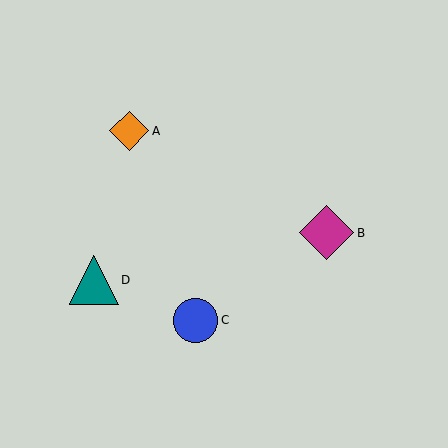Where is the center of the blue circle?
The center of the blue circle is at (195, 320).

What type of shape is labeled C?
Shape C is a blue circle.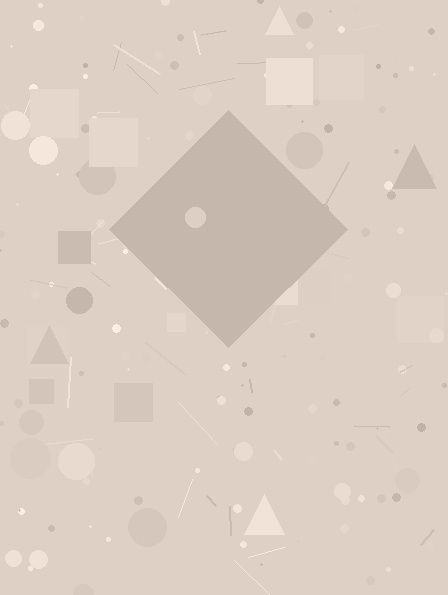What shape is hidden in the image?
A diamond is hidden in the image.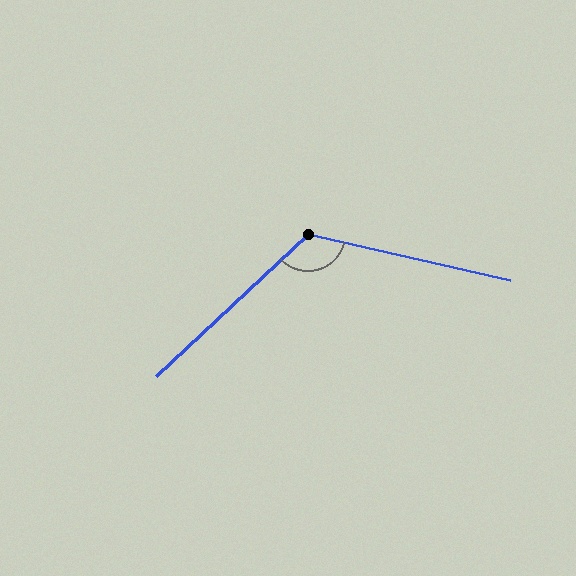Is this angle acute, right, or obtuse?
It is obtuse.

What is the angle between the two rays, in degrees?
Approximately 124 degrees.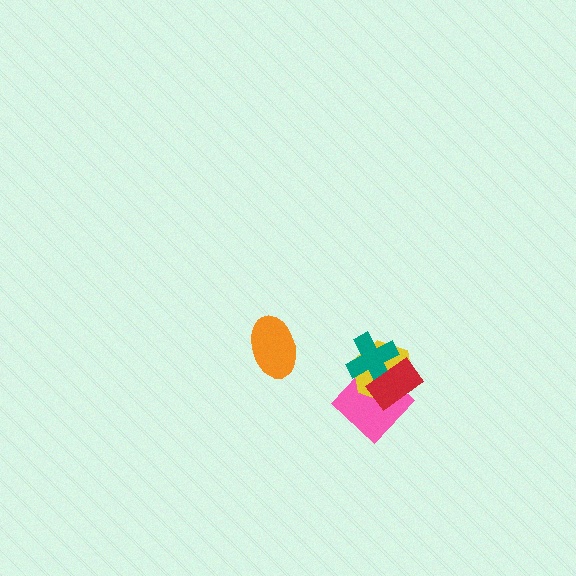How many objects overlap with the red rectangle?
3 objects overlap with the red rectangle.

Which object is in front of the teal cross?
The red rectangle is in front of the teal cross.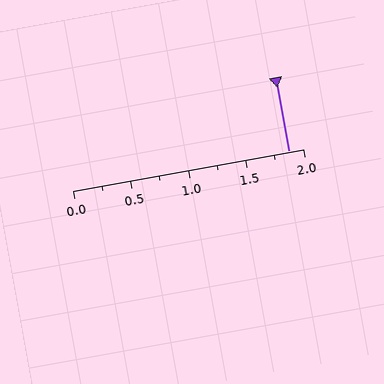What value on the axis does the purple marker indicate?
The marker indicates approximately 1.88.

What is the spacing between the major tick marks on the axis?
The major ticks are spaced 0.5 apart.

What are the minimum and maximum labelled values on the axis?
The axis runs from 0.0 to 2.0.